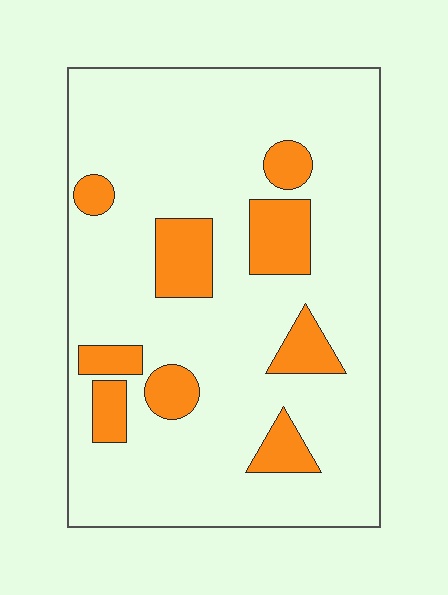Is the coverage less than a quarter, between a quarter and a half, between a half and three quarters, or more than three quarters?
Less than a quarter.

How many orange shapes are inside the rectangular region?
9.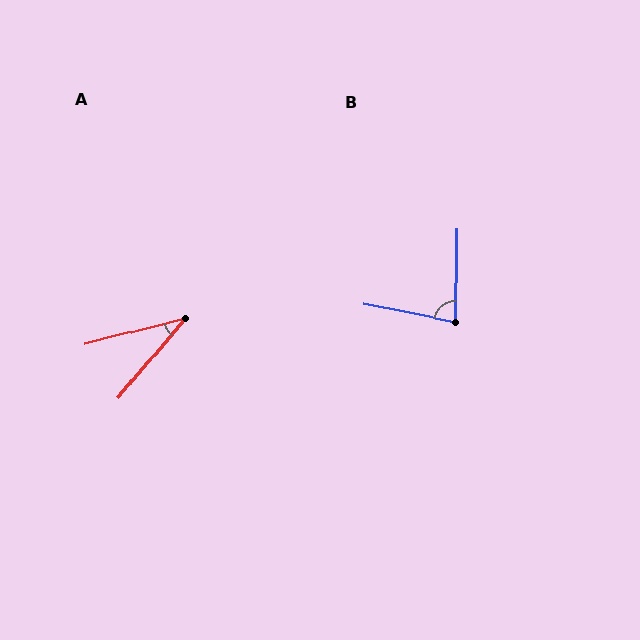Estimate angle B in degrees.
Approximately 80 degrees.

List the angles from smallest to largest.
A (36°), B (80°).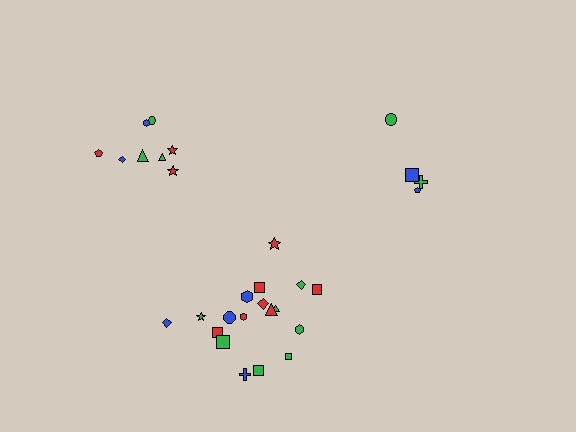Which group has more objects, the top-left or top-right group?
The top-left group.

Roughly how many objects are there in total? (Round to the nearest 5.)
Roughly 30 objects in total.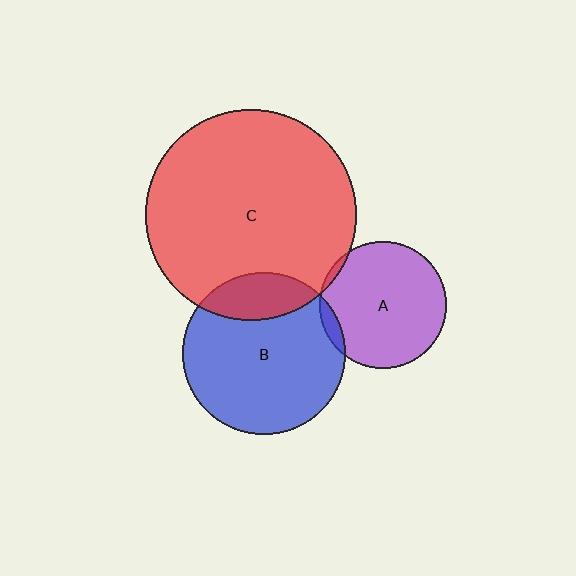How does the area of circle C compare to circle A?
Approximately 2.8 times.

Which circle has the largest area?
Circle C (red).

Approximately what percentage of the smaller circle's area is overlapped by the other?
Approximately 5%.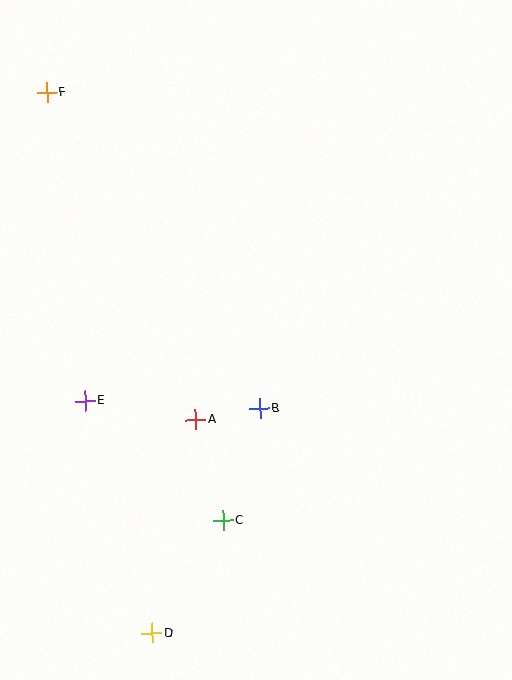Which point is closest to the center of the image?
Point B at (260, 409) is closest to the center.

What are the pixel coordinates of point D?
Point D is at (152, 633).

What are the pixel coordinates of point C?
Point C is at (223, 521).